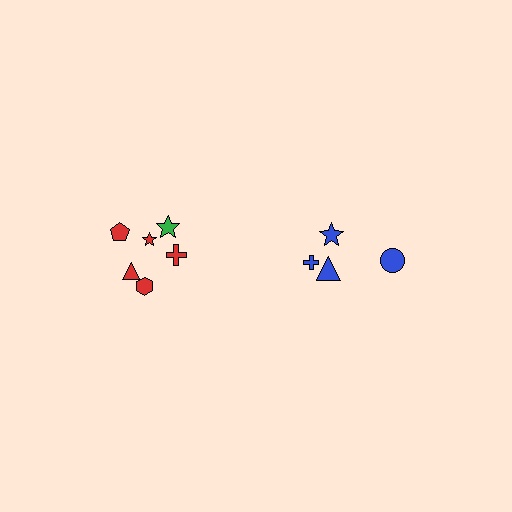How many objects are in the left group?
There are 6 objects.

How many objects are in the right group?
There are 4 objects.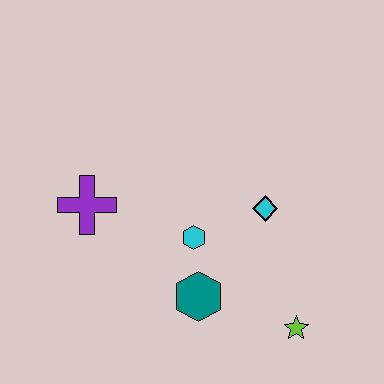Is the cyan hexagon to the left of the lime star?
Yes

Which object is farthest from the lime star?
The purple cross is farthest from the lime star.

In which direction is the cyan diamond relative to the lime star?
The cyan diamond is above the lime star.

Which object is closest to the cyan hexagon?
The teal hexagon is closest to the cyan hexagon.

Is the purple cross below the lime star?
No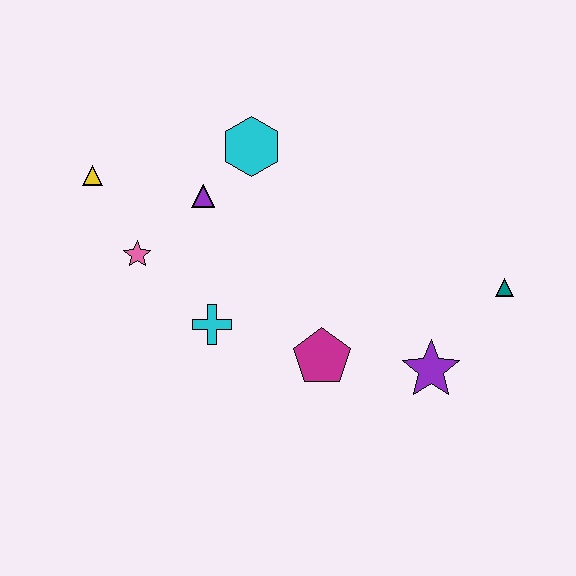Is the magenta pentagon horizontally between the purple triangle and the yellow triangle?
No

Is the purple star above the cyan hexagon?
No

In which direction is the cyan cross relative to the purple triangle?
The cyan cross is below the purple triangle.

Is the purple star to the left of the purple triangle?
No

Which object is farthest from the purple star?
The yellow triangle is farthest from the purple star.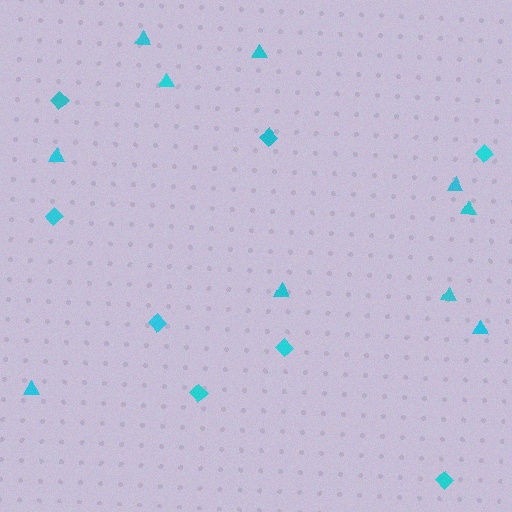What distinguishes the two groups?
There are 2 groups: one group of diamonds (8) and one group of triangles (10).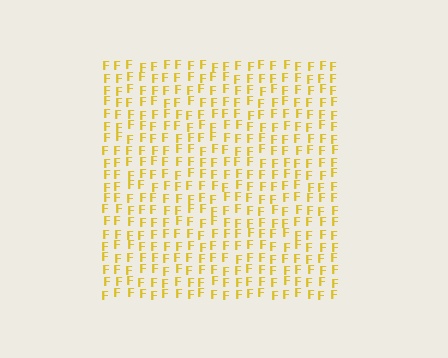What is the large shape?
The large shape is a square.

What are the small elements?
The small elements are letter F's.